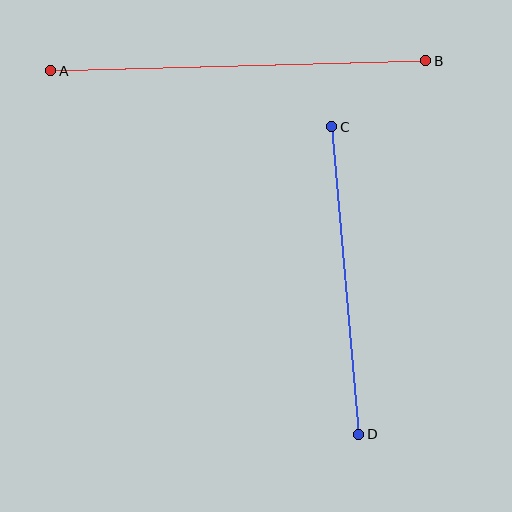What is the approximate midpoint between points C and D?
The midpoint is at approximately (345, 281) pixels.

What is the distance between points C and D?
The distance is approximately 309 pixels.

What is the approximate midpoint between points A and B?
The midpoint is at approximately (238, 66) pixels.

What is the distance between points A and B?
The distance is approximately 375 pixels.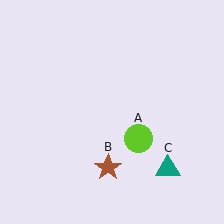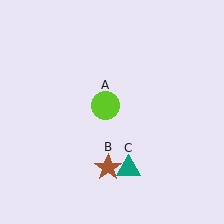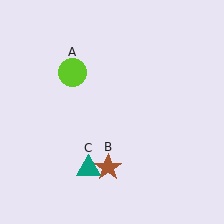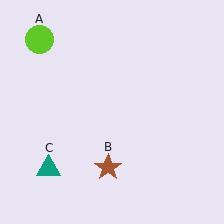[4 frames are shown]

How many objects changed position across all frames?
2 objects changed position: lime circle (object A), teal triangle (object C).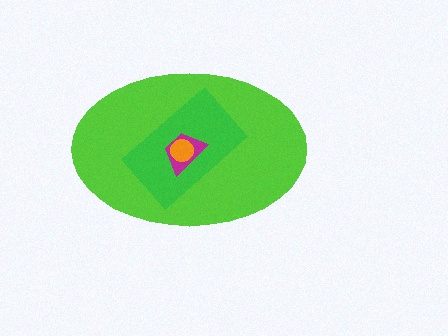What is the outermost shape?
The lime ellipse.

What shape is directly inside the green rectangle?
The magenta trapezoid.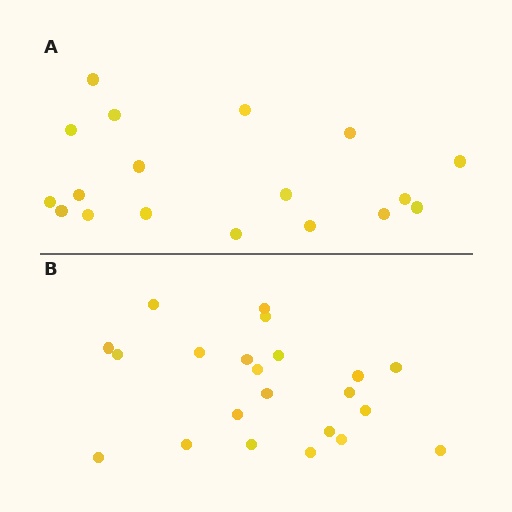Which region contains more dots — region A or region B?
Region B (the bottom region) has more dots.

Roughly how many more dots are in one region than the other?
Region B has about 4 more dots than region A.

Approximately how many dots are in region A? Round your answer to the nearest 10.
About 20 dots. (The exact count is 18, which rounds to 20.)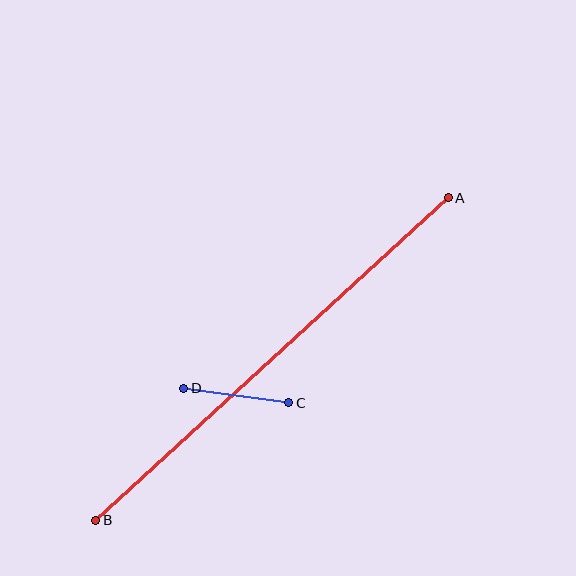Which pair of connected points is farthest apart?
Points A and B are farthest apart.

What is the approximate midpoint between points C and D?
The midpoint is at approximately (236, 396) pixels.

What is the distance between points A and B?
The distance is approximately 478 pixels.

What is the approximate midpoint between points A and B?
The midpoint is at approximately (272, 359) pixels.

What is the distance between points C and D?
The distance is approximately 106 pixels.